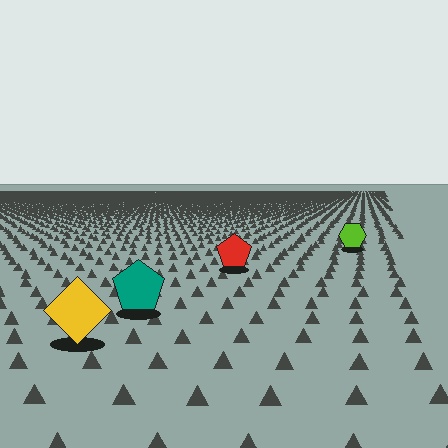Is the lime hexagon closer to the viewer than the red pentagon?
No. The red pentagon is closer — you can tell from the texture gradient: the ground texture is coarser near it.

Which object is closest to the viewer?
The yellow diamond is closest. The texture marks near it are larger and more spread out.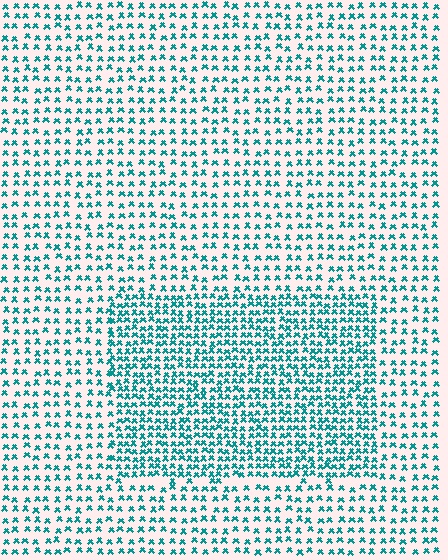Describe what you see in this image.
The image contains small teal elements arranged at two different densities. A rectangle-shaped region is visible where the elements are more densely packed than the surrounding area.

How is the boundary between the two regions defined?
The boundary is defined by a change in element density (approximately 1.9x ratio). All elements are the same color, size, and shape.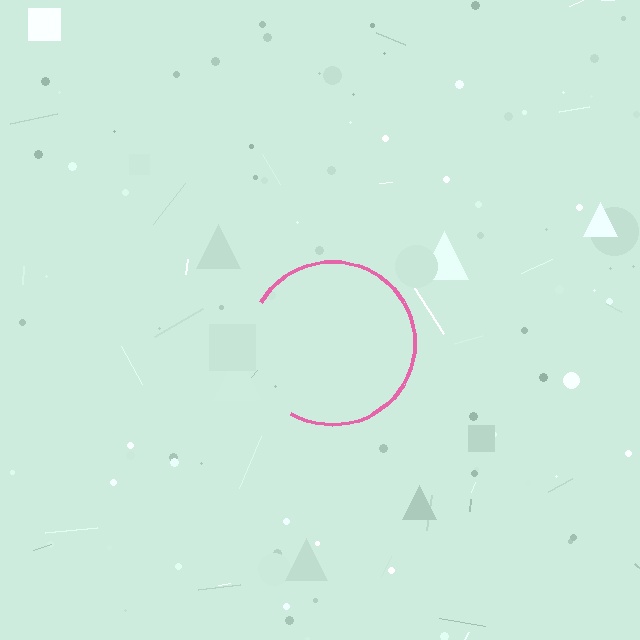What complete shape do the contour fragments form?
The contour fragments form a circle.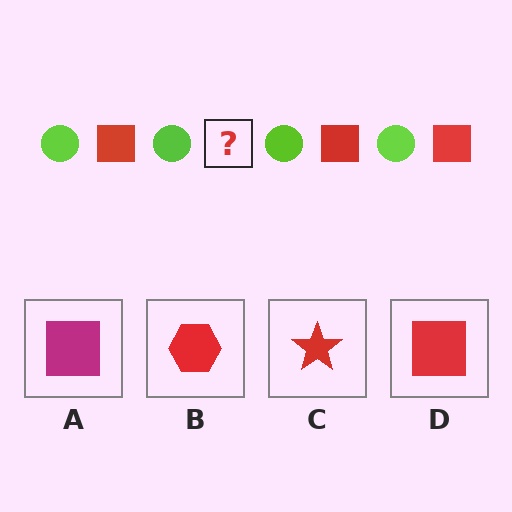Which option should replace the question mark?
Option D.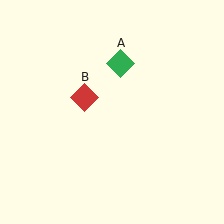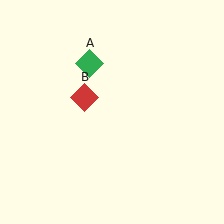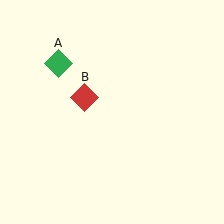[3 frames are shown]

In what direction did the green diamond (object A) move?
The green diamond (object A) moved left.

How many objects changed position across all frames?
1 object changed position: green diamond (object A).